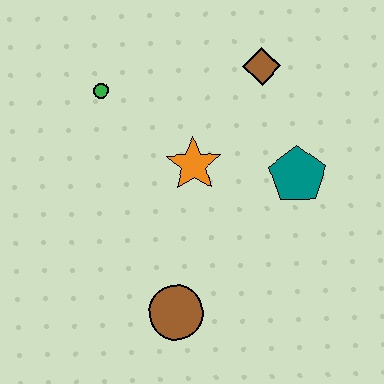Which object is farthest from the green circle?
The brown circle is farthest from the green circle.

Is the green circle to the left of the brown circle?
Yes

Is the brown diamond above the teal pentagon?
Yes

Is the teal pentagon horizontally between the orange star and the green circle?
No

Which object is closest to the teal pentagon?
The orange star is closest to the teal pentagon.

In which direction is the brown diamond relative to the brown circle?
The brown diamond is above the brown circle.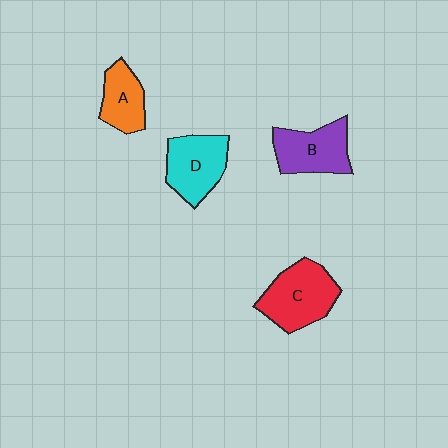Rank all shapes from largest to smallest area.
From largest to smallest: C (red), D (cyan), B (purple), A (orange).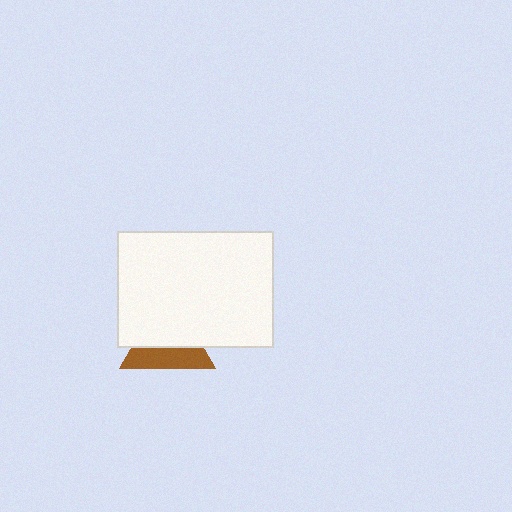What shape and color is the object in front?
The object in front is a white rectangle.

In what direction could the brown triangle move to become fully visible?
The brown triangle could move down. That would shift it out from behind the white rectangle entirely.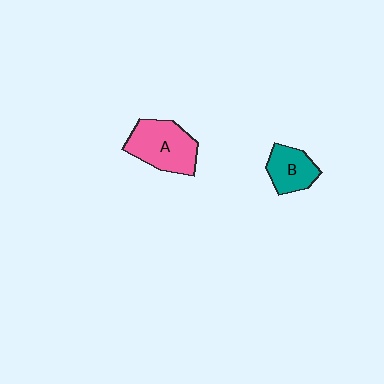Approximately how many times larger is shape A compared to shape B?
Approximately 1.6 times.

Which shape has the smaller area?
Shape B (teal).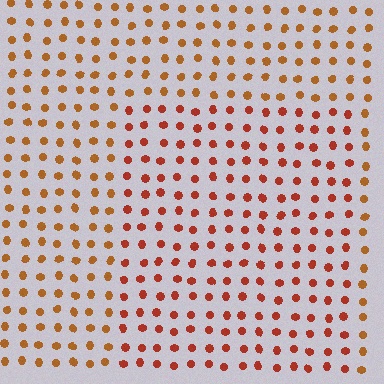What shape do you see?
I see a rectangle.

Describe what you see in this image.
The image is filled with small brown elements in a uniform arrangement. A rectangle-shaped region is visible where the elements are tinted to a slightly different hue, forming a subtle color boundary.